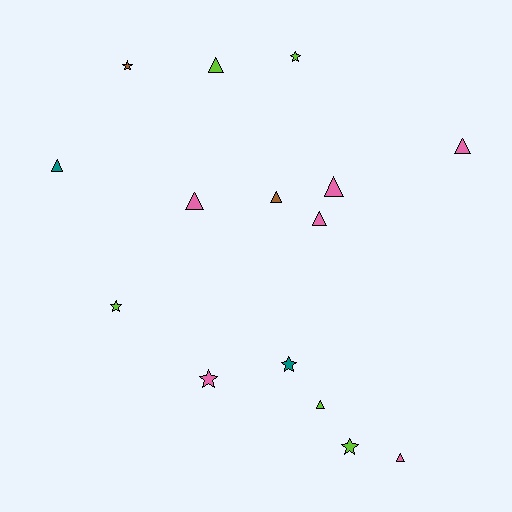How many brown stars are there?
There is 1 brown star.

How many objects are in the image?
There are 15 objects.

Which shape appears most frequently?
Triangle, with 9 objects.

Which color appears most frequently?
Pink, with 6 objects.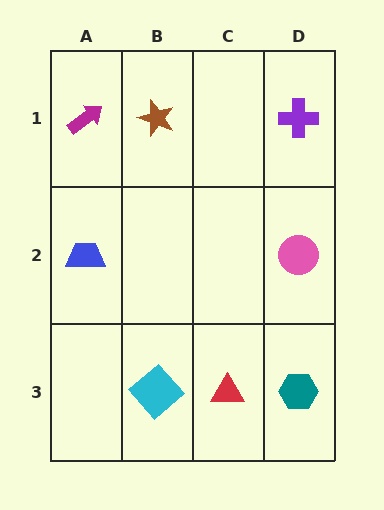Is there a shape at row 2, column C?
No, that cell is empty.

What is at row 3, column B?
A cyan diamond.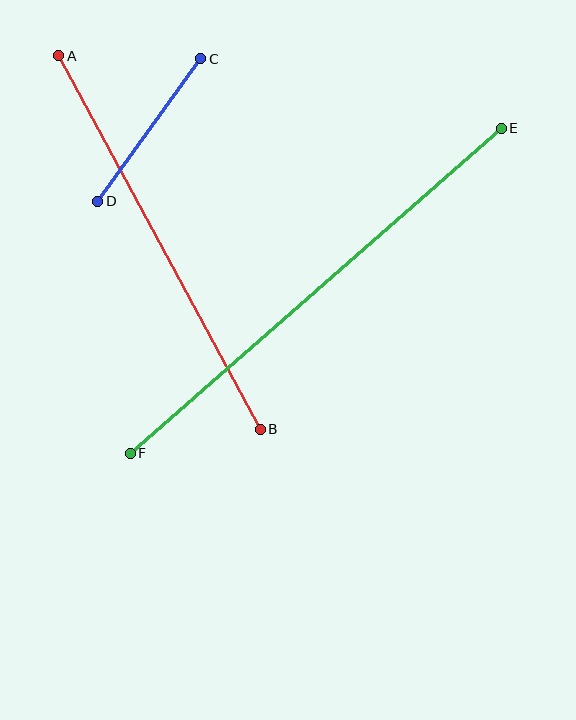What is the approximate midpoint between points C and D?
The midpoint is at approximately (149, 130) pixels.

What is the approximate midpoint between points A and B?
The midpoint is at approximately (160, 242) pixels.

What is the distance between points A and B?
The distance is approximately 424 pixels.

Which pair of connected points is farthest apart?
Points E and F are farthest apart.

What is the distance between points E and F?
The distance is approximately 493 pixels.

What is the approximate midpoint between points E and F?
The midpoint is at approximately (316, 291) pixels.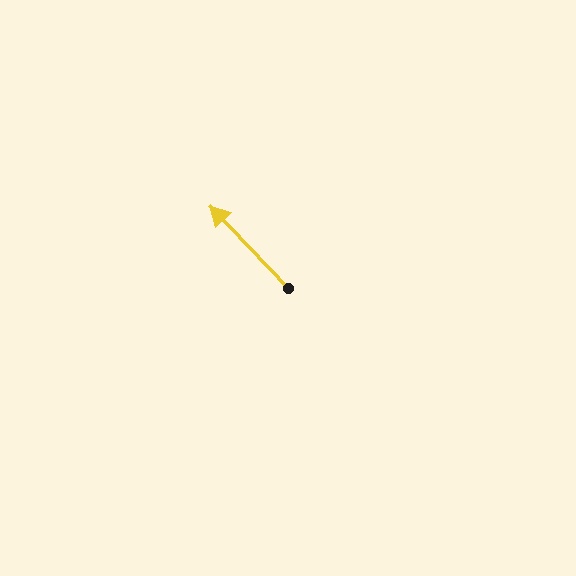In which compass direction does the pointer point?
Northwest.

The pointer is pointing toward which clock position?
Roughly 11 o'clock.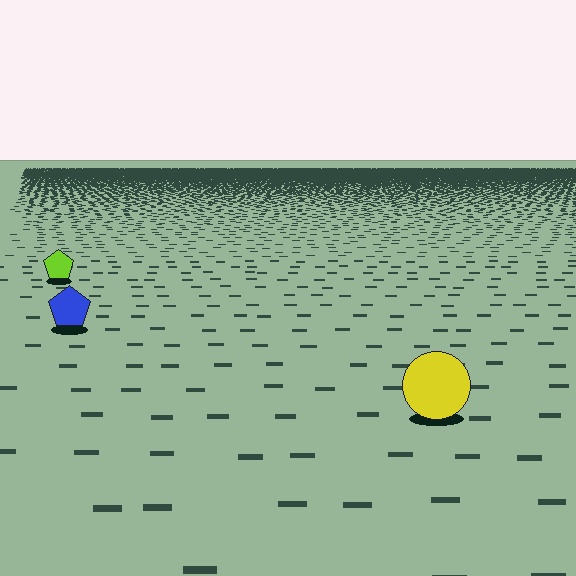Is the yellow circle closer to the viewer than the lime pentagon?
Yes. The yellow circle is closer — you can tell from the texture gradient: the ground texture is coarser near it.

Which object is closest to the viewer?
The yellow circle is closest. The texture marks near it are larger and more spread out.